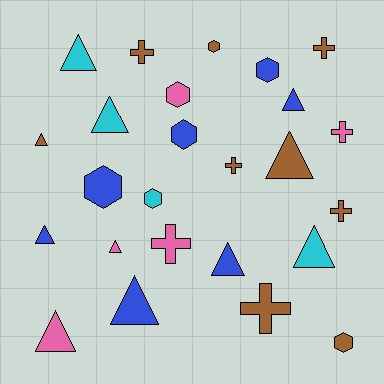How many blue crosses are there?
There are no blue crosses.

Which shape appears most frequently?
Triangle, with 11 objects.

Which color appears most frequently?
Brown, with 9 objects.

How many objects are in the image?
There are 25 objects.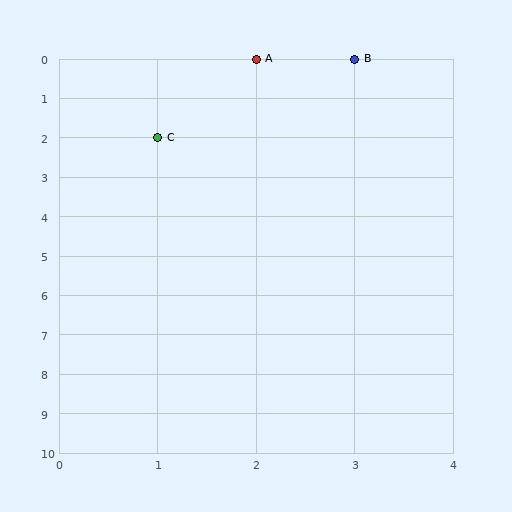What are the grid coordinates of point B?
Point B is at grid coordinates (3, 0).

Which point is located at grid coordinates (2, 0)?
Point A is at (2, 0).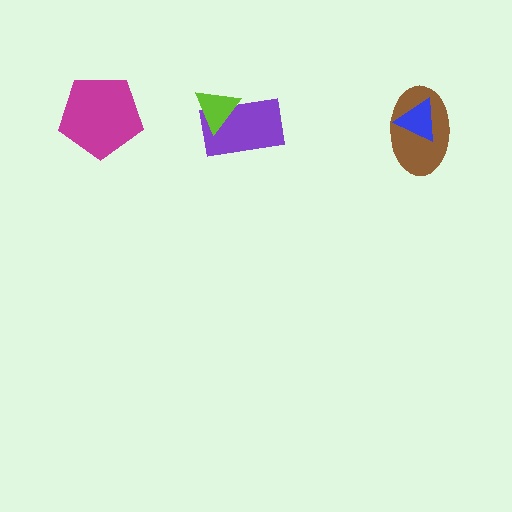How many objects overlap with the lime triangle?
1 object overlaps with the lime triangle.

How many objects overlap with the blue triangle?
1 object overlaps with the blue triangle.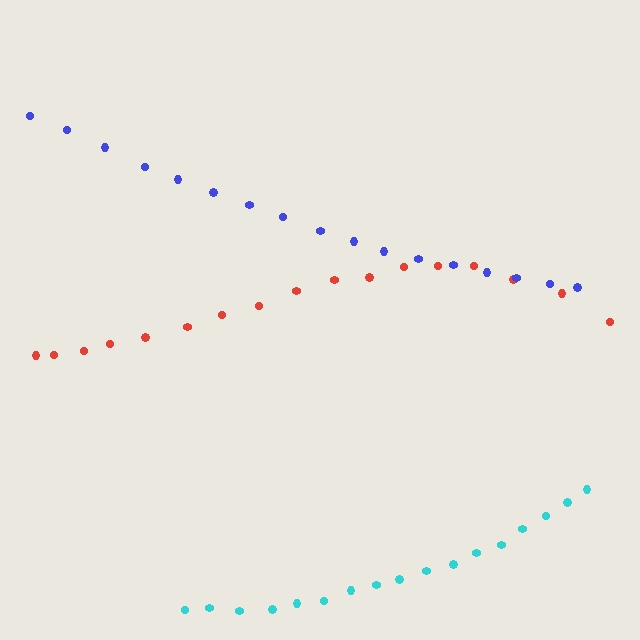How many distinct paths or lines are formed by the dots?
There are 3 distinct paths.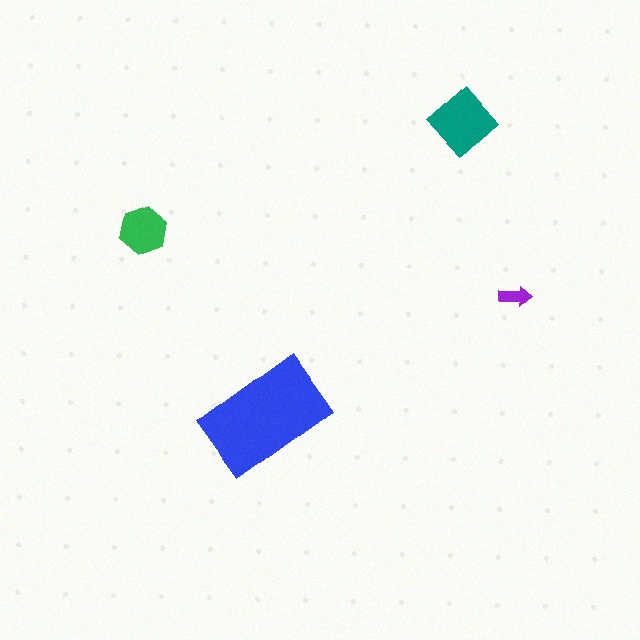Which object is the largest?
The blue rectangle.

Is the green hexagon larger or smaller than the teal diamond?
Smaller.